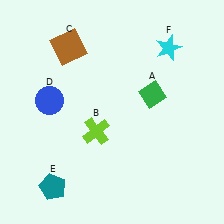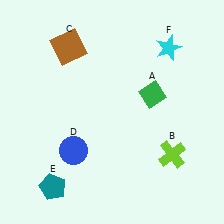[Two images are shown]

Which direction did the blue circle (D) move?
The blue circle (D) moved down.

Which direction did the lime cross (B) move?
The lime cross (B) moved right.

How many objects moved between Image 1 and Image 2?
2 objects moved between the two images.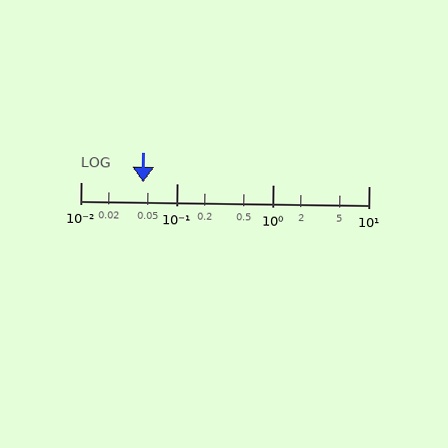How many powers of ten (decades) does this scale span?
The scale spans 3 decades, from 0.01 to 10.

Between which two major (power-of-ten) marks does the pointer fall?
The pointer is between 0.01 and 0.1.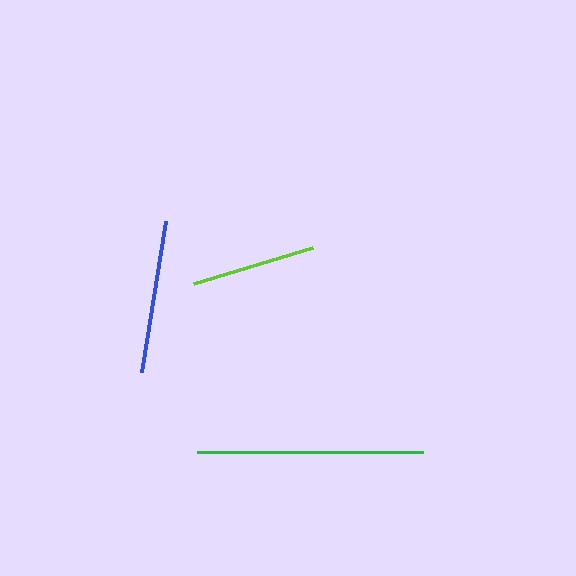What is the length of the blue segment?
The blue segment is approximately 153 pixels long.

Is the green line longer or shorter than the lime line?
The green line is longer than the lime line.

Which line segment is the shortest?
The lime line is the shortest at approximately 124 pixels.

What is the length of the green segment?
The green segment is approximately 226 pixels long.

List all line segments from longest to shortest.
From longest to shortest: green, blue, lime.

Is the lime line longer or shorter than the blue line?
The blue line is longer than the lime line.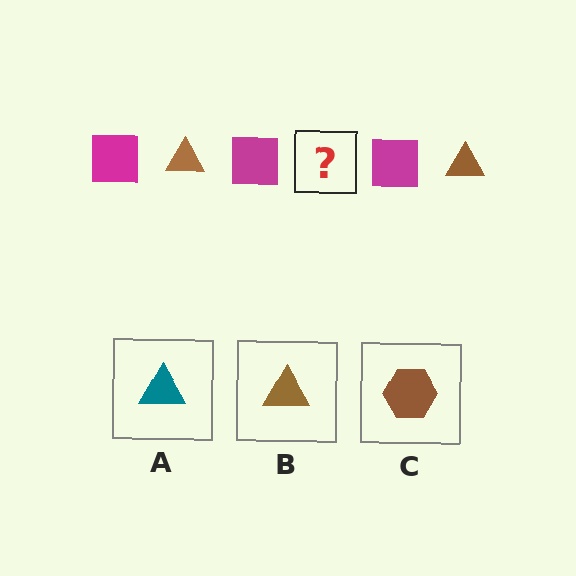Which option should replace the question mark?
Option B.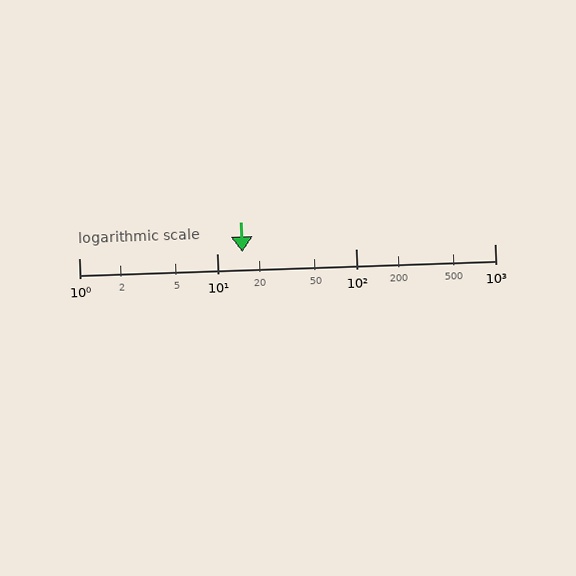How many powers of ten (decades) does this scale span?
The scale spans 3 decades, from 1 to 1000.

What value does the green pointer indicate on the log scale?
The pointer indicates approximately 15.